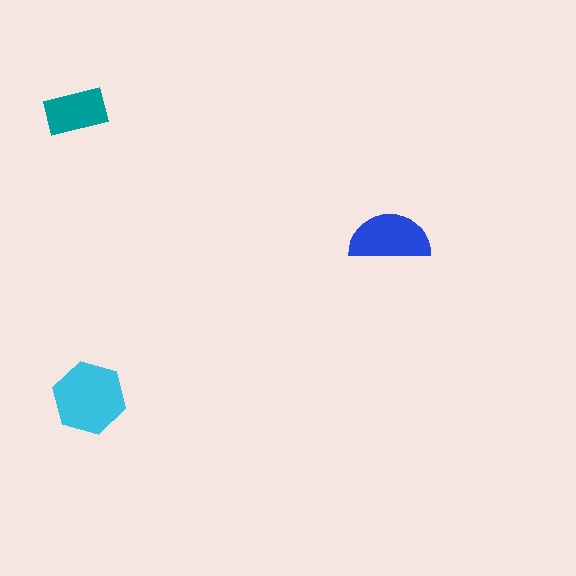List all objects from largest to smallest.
The cyan hexagon, the blue semicircle, the teal rectangle.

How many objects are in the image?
There are 3 objects in the image.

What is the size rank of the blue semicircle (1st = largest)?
2nd.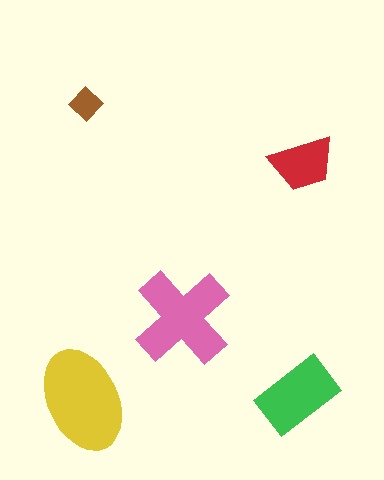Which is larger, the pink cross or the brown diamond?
The pink cross.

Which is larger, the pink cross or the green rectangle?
The pink cross.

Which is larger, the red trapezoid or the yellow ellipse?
The yellow ellipse.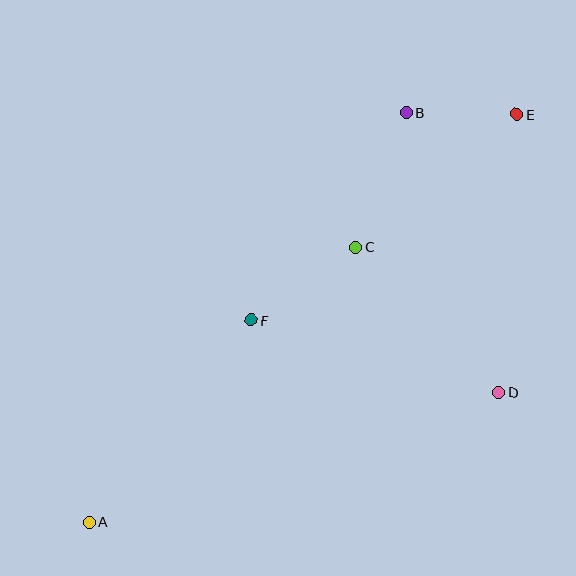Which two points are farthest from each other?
Points A and E are farthest from each other.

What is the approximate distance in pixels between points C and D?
The distance between C and D is approximately 205 pixels.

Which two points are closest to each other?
Points B and E are closest to each other.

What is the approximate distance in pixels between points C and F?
The distance between C and F is approximately 127 pixels.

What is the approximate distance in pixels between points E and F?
The distance between E and F is approximately 336 pixels.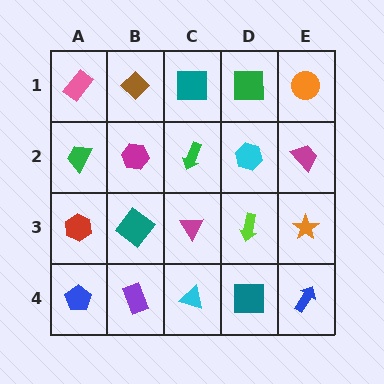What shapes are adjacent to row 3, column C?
A green arrow (row 2, column C), a cyan triangle (row 4, column C), a teal diamond (row 3, column B), a lime arrow (row 3, column D).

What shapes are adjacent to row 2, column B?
A brown diamond (row 1, column B), a teal diamond (row 3, column B), a green trapezoid (row 2, column A), a green arrow (row 2, column C).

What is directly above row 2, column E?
An orange circle.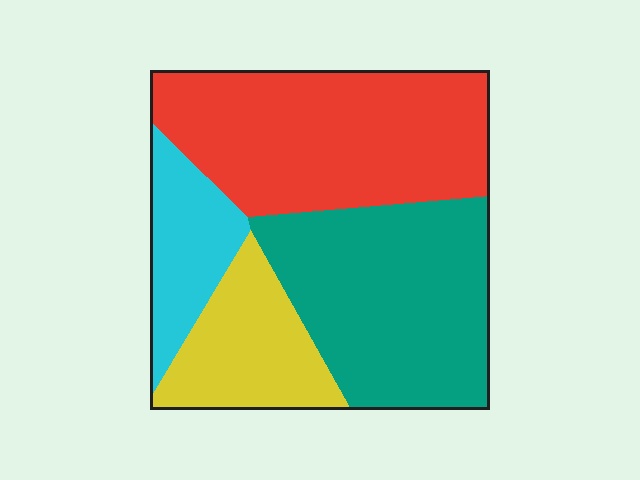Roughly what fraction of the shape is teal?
Teal takes up about one third (1/3) of the shape.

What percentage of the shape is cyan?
Cyan covers roughly 15% of the shape.